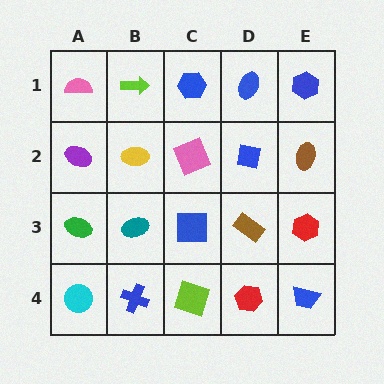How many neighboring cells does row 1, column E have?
2.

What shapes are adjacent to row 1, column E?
A brown ellipse (row 2, column E), a blue ellipse (row 1, column D).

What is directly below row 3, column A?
A cyan circle.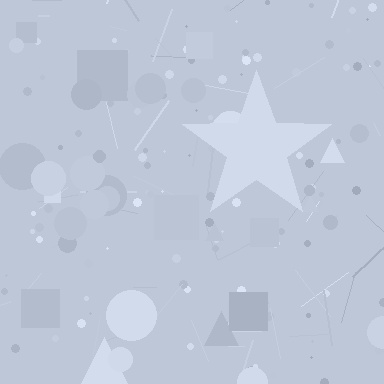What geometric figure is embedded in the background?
A star is embedded in the background.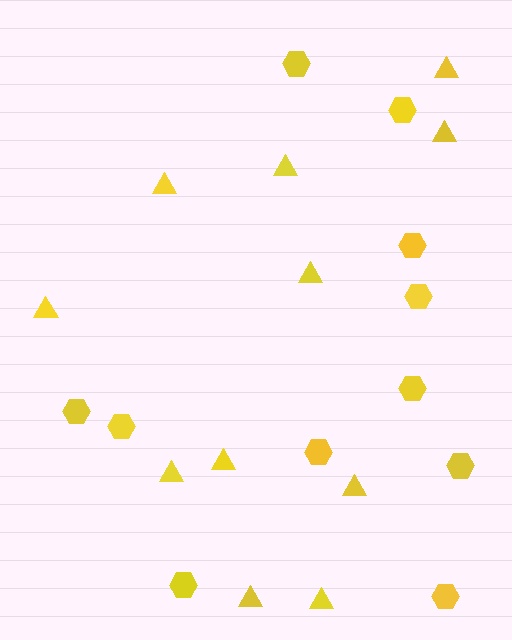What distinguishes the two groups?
There are 2 groups: one group of hexagons (11) and one group of triangles (11).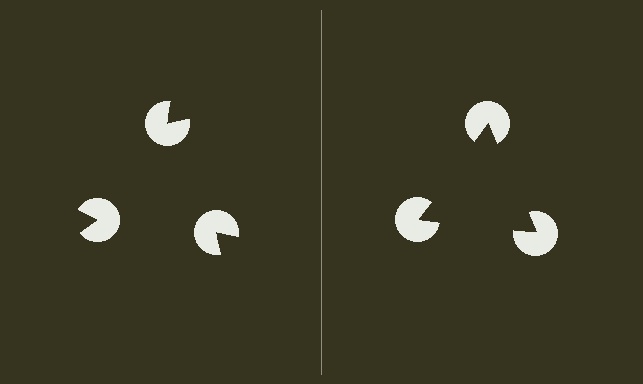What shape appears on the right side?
An illusory triangle.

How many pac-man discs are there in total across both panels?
6 — 3 on each side.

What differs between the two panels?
The pac-man discs are positioned identically on both sides; only the wedge orientations differ. On the right they align to a triangle; on the left they are misaligned.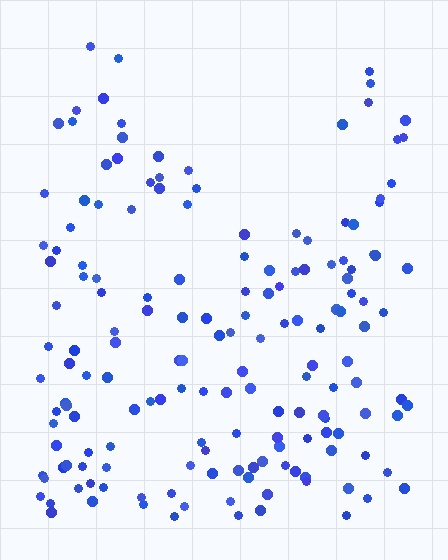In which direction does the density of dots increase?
From top to bottom, with the bottom side densest.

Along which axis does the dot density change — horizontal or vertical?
Vertical.